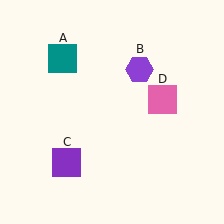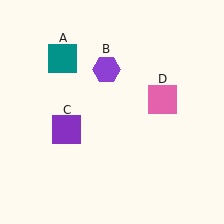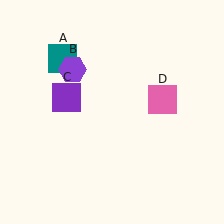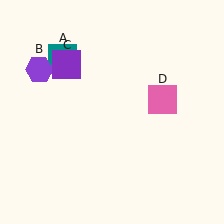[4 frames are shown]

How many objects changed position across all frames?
2 objects changed position: purple hexagon (object B), purple square (object C).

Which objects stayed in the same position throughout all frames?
Teal square (object A) and pink square (object D) remained stationary.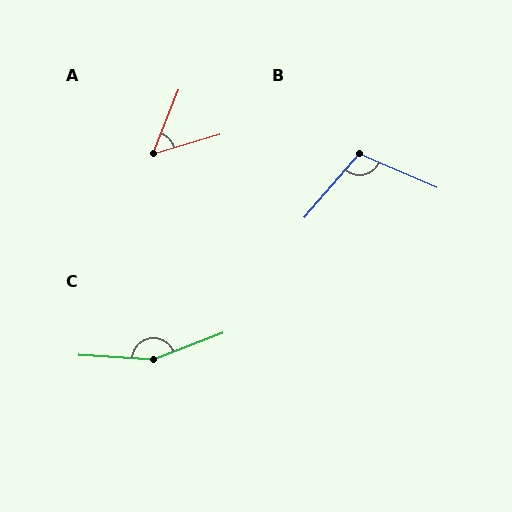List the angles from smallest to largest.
A (52°), B (108°), C (155°).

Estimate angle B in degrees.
Approximately 108 degrees.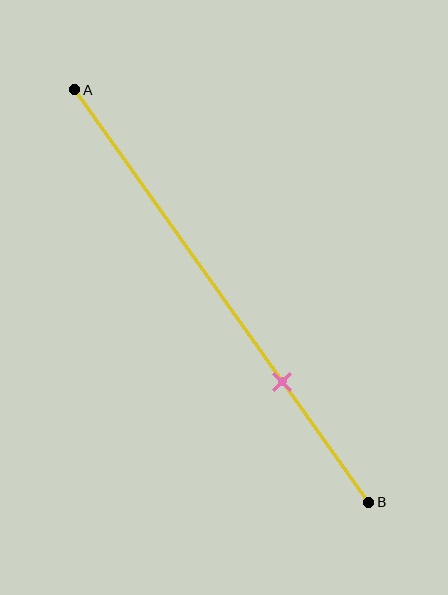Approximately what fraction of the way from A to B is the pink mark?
The pink mark is approximately 70% of the way from A to B.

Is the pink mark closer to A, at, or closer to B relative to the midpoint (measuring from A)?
The pink mark is closer to point B than the midpoint of segment AB.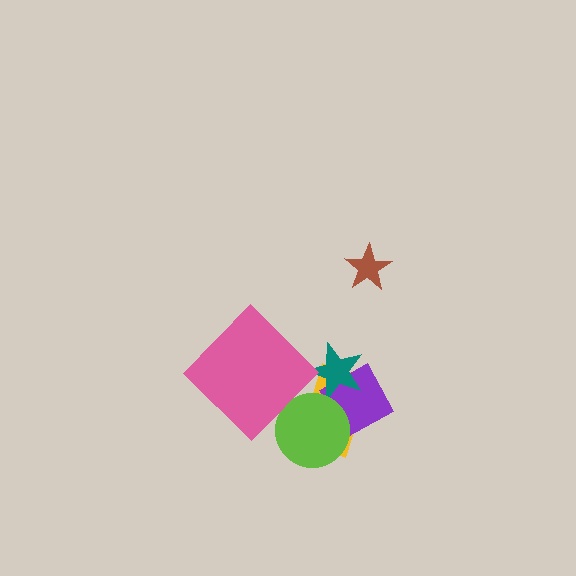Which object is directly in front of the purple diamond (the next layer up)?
The teal star is directly in front of the purple diamond.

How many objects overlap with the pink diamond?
0 objects overlap with the pink diamond.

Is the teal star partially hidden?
No, no other shape covers it.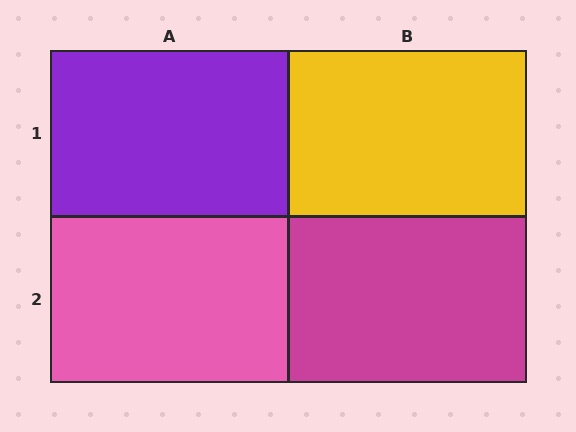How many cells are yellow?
1 cell is yellow.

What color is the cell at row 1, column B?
Yellow.